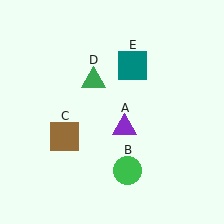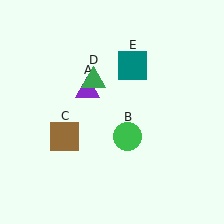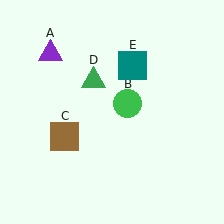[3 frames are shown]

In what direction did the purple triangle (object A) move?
The purple triangle (object A) moved up and to the left.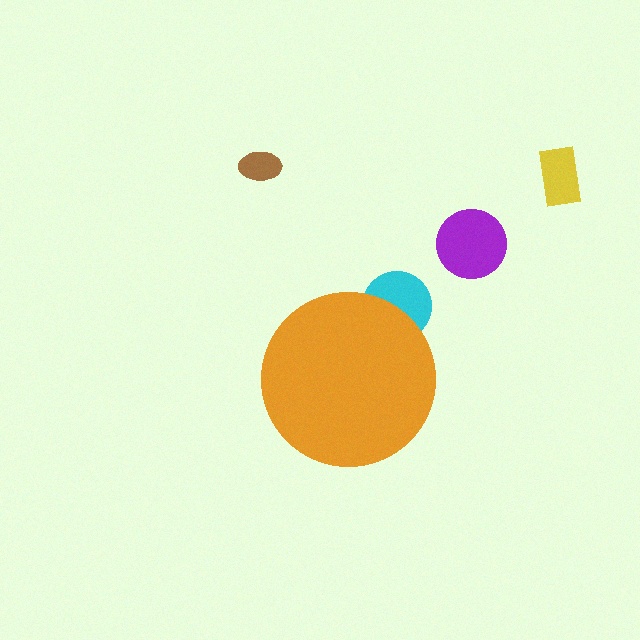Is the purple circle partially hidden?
No, the purple circle is fully visible.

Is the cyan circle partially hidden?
Yes, the cyan circle is partially hidden behind the orange circle.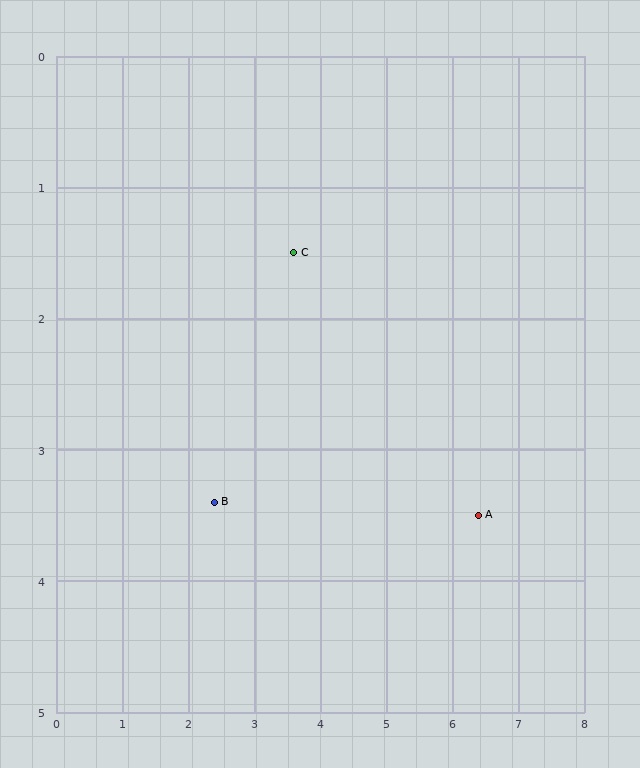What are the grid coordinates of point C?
Point C is at approximately (3.6, 1.5).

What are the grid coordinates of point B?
Point B is at approximately (2.4, 3.4).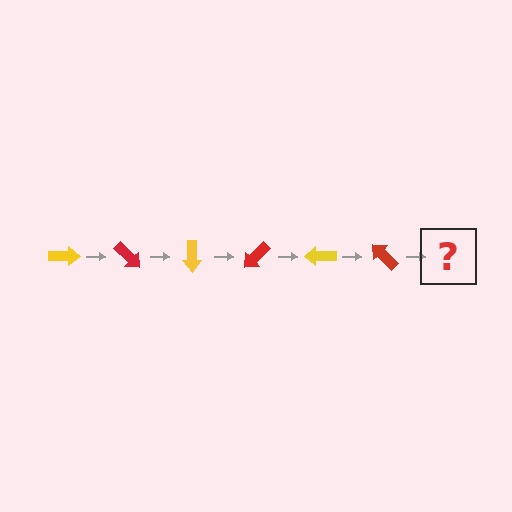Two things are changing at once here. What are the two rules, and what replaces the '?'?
The two rules are that it rotates 45 degrees each step and the color cycles through yellow and red. The '?' should be a yellow arrow, rotated 270 degrees from the start.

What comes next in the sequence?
The next element should be a yellow arrow, rotated 270 degrees from the start.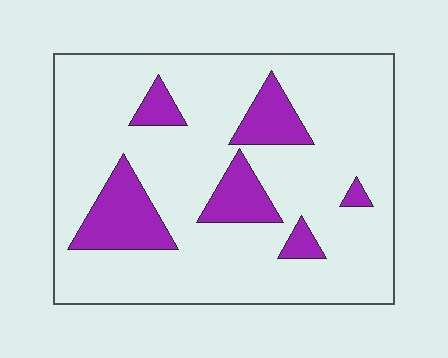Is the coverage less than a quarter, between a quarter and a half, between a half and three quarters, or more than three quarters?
Less than a quarter.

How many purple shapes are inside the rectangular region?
6.